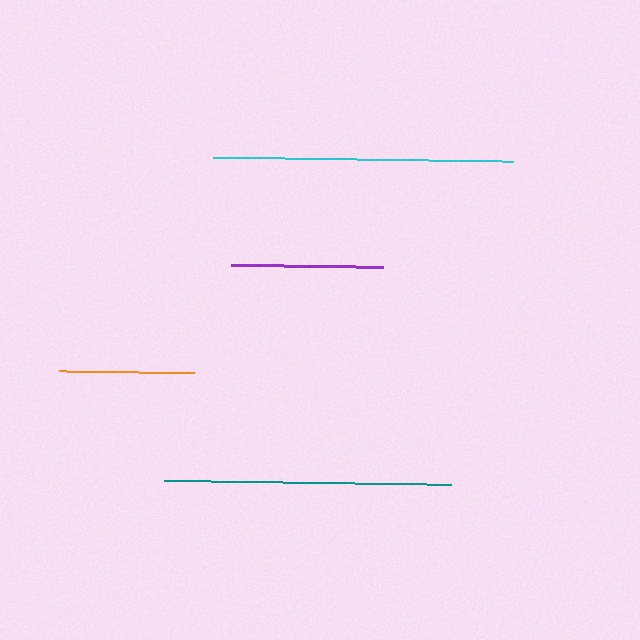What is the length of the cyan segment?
The cyan segment is approximately 300 pixels long.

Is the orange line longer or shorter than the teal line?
The teal line is longer than the orange line.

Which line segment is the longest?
The cyan line is the longest at approximately 300 pixels.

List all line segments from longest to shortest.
From longest to shortest: cyan, teal, purple, orange.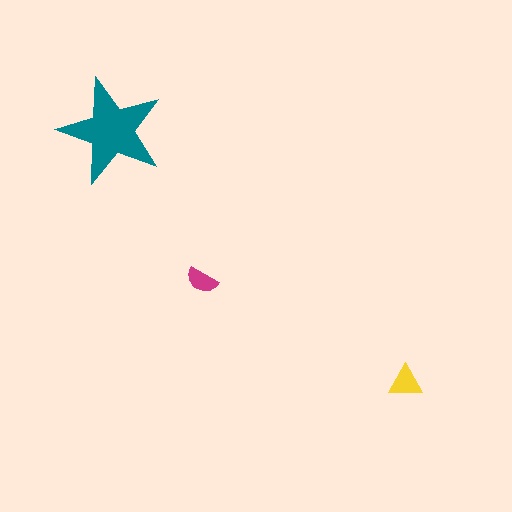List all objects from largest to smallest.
The teal star, the yellow triangle, the magenta semicircle.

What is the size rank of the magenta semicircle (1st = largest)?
3rd.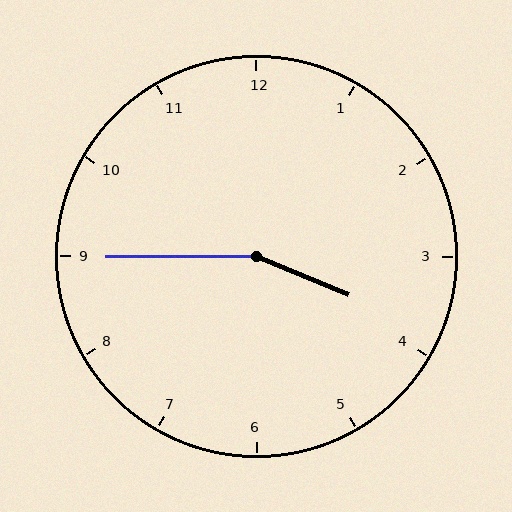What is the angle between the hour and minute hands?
Approximately 158 degrees.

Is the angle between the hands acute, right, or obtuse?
It is obtuse.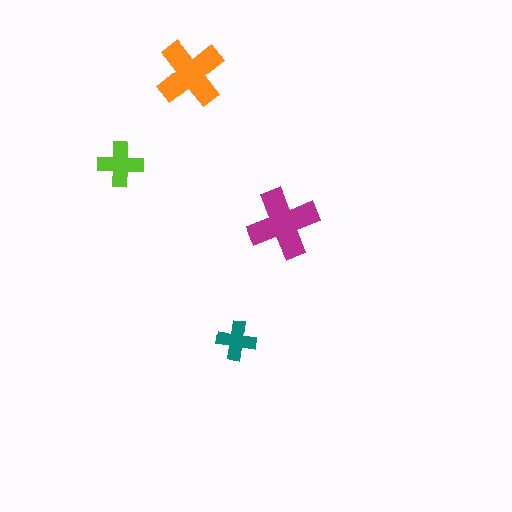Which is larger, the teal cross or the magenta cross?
The magenta one.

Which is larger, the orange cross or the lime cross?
The orange one.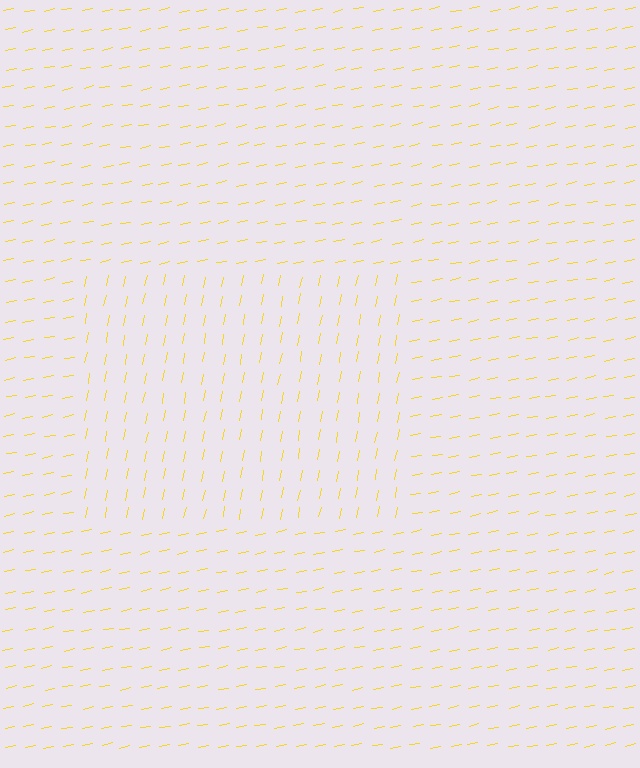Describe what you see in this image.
The image is filled with small yellow line segments. A rectangle region in the image has lines oriented differently from the surrounding lines, creating a visible texture boundary.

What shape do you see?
I see a rectangle.